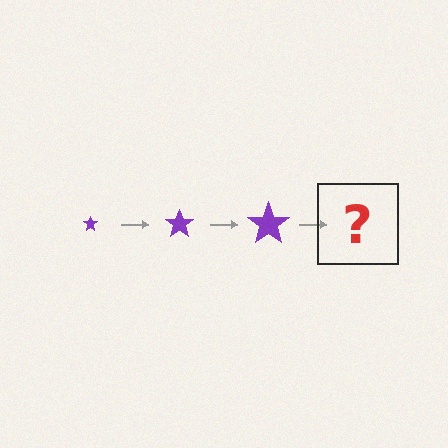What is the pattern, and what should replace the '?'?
The pattern is that the star gets progressively larger each step. The '?' should be a purple star, larger than the previous one.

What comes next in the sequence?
The next element should be a purple star, larger than the previous one.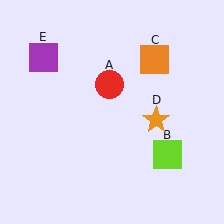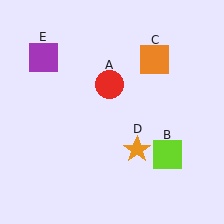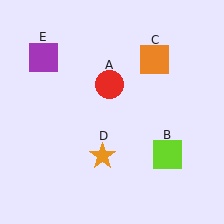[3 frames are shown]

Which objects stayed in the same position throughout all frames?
Red circle (object A) and lime square (object B) and orange square (object C) and purple square (object E) remained stationary.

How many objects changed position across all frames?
1 object changed position: orange star (object D).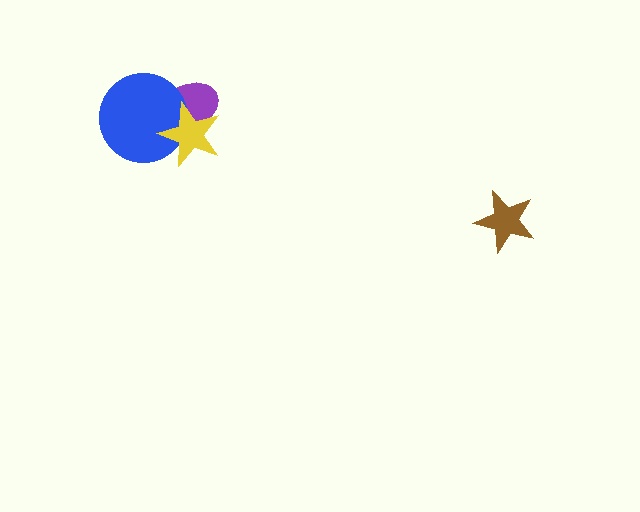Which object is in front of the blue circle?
The yellow star is in front of the blue circle.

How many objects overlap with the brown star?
0 objects overlap with the brown star.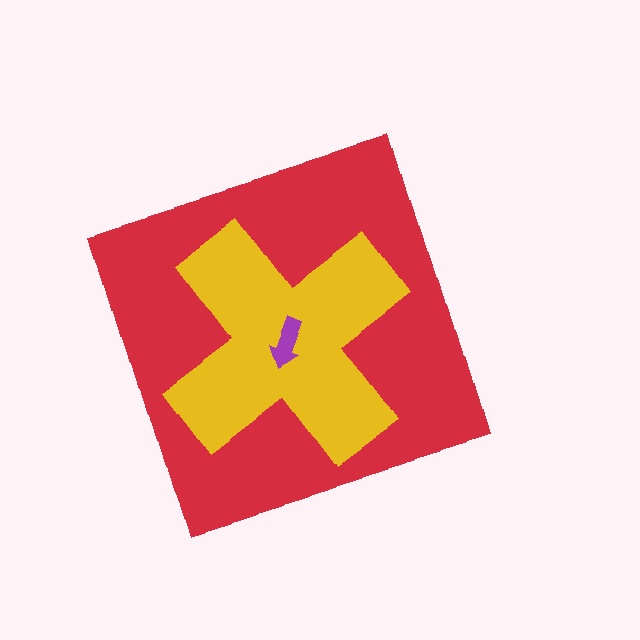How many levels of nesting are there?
3.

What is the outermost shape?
The red diamond.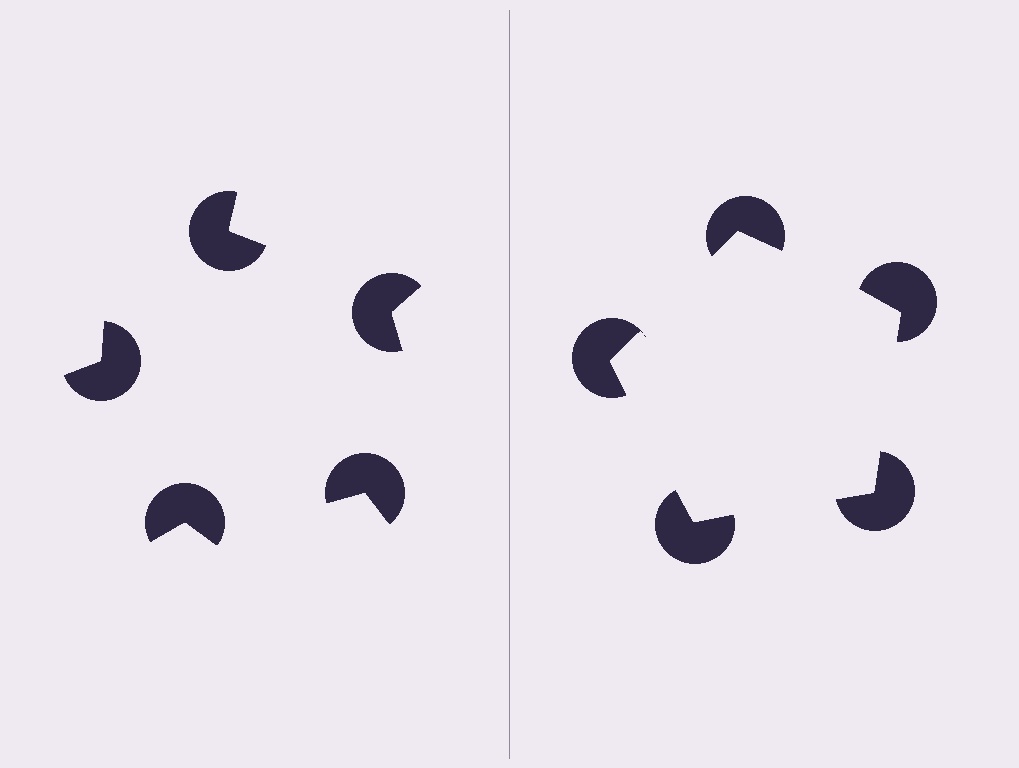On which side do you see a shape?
An illusory pentagon appears on the right side. On the left side the wedge cuts are rotated, so no coherent shape forms.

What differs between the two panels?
The pac-man discs are positioned identically on both sides; only the wedge orientations differ. On the right they align to a pentagon; on the left they are misaligned.